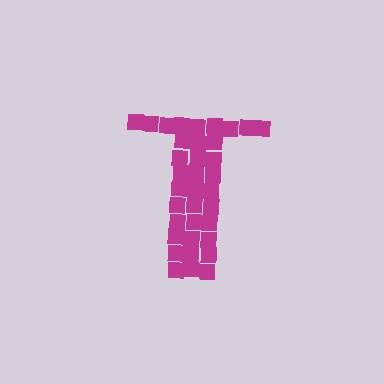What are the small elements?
The small elements are squares.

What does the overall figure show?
The overall figure shows the letter T.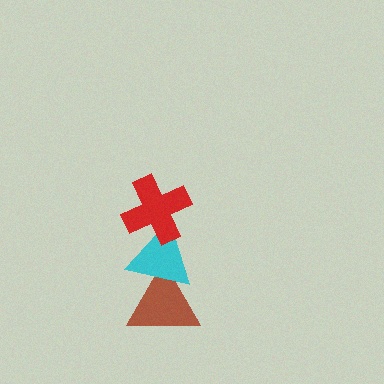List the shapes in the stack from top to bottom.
From top to bottom: the red cross, the cyan triangle, the brown triangle.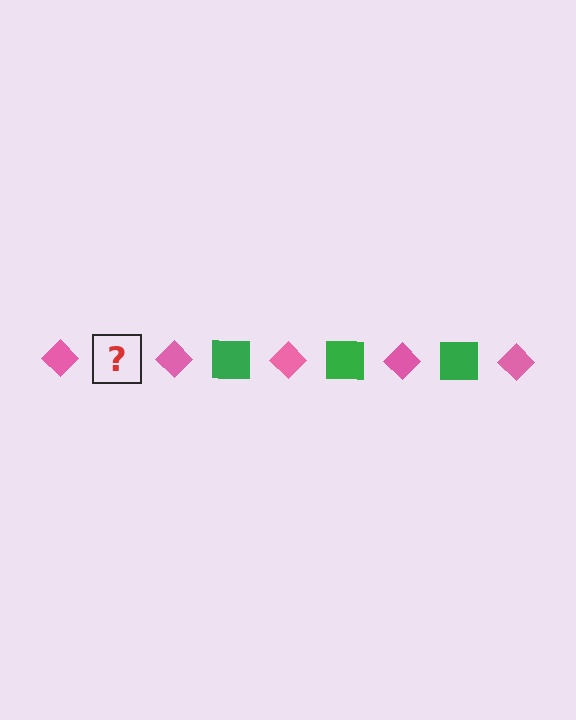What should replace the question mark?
The question mark should be replaced with a green square.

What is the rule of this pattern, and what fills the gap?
The rule is that the pattern alternates between pink diamond and green square. The gap should be filled with a green square.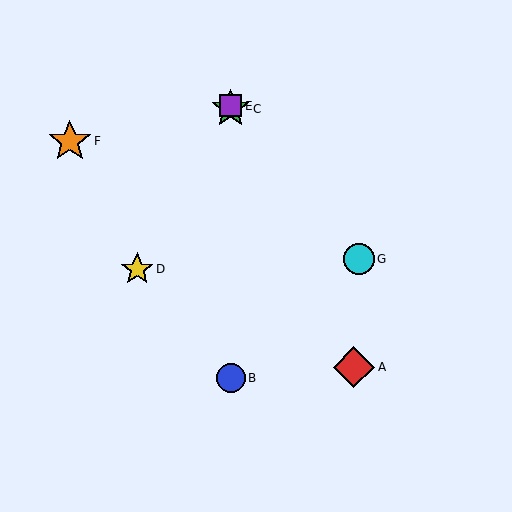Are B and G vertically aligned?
No, B is at x≈231 and G is at x≈359.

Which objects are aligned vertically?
Objects B, C, E are aligned vertically.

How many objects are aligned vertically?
3 objects (B, C, E) are aligned vertically.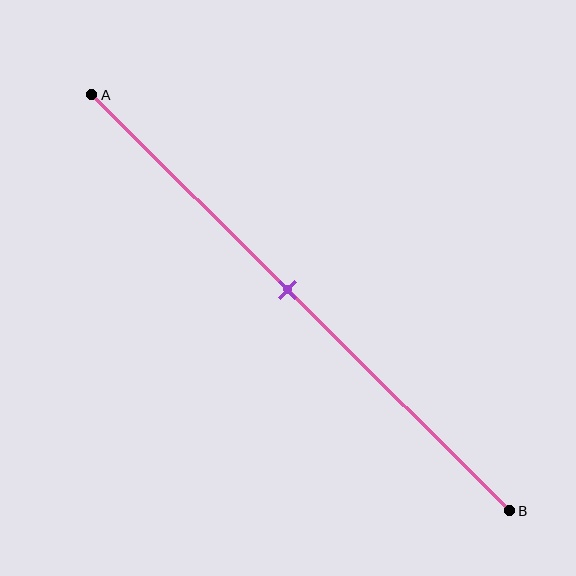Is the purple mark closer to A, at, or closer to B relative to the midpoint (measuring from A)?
The purple mark is closer to point A than the midpoint of segment AB.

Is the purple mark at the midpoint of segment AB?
No, the mark is at about 45% from A, not at the 50% midpoint.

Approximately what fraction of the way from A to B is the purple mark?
The purple mark is approximately 45% of the way from A to B.